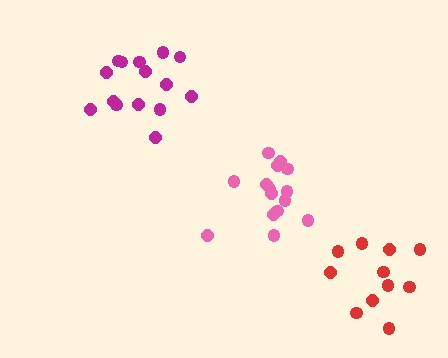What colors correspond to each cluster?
The clusters are colored: pink, magenta, red.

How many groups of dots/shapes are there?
There are 3 groups.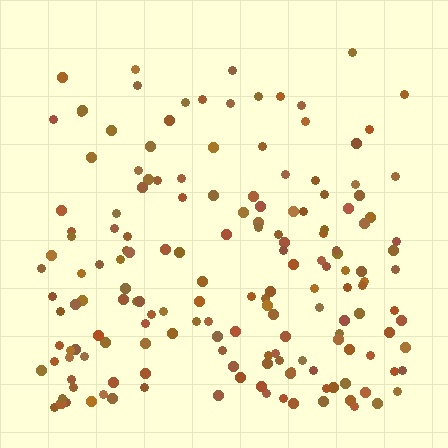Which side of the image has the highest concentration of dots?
The bottom.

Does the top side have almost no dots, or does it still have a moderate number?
Still a moderate number, just noticeably fewer than the bottom.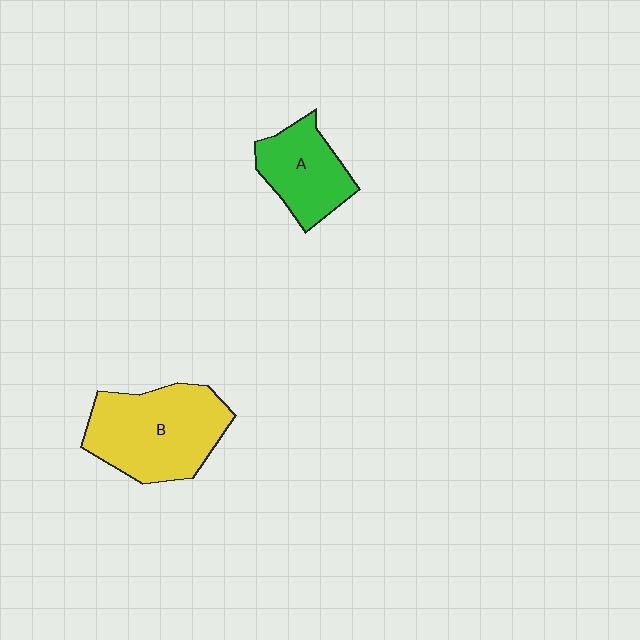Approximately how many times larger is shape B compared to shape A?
Approximately 1.6 times.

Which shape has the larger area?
Shape B (yellow).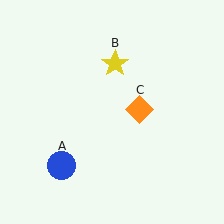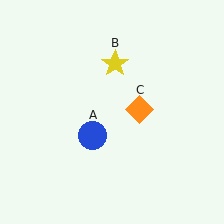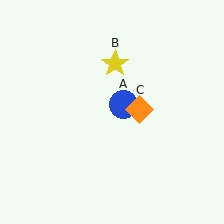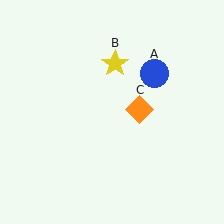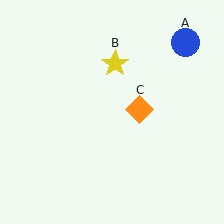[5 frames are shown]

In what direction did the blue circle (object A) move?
The blue circle (object A) moved up and to the right.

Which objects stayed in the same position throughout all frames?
Yellow star (object B) and orange diamond (object C) remained stationary.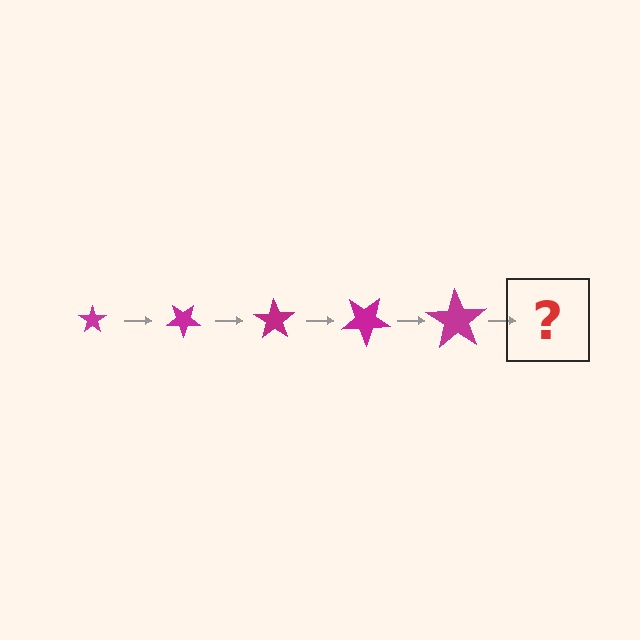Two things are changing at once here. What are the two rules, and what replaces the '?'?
The two rules are that the star grows larger each step and it rotates 35 degrees each step. The '?' should be a star, larger than the previous one and rotated 175 degrees from the start.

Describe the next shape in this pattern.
It should be a star, larger than the previous one and rotated 175 degrees from the start.